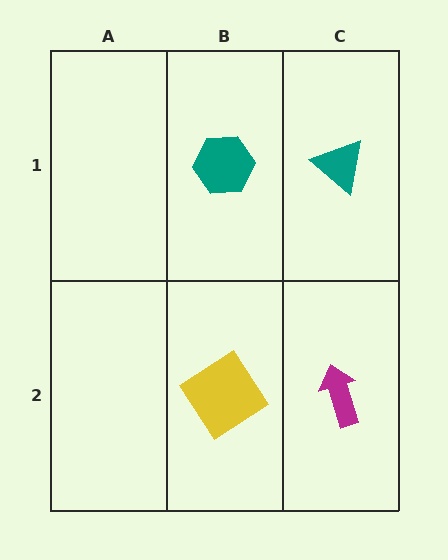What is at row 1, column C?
A teal triangle.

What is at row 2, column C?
A magenta arrow.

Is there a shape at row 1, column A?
No, that cell is empty.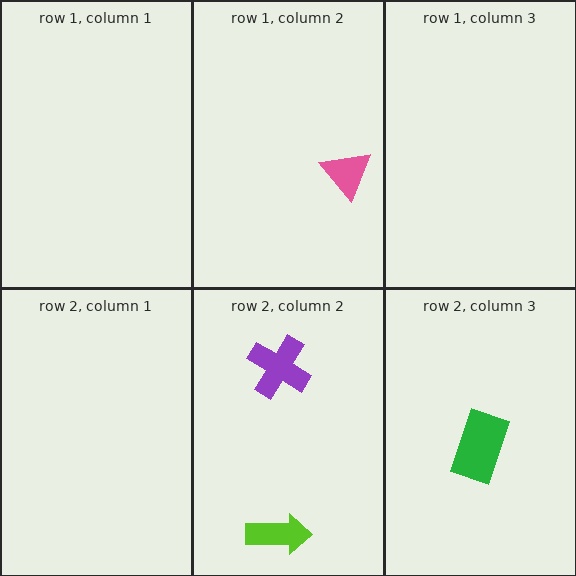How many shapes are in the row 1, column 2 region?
1.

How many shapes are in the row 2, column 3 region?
1.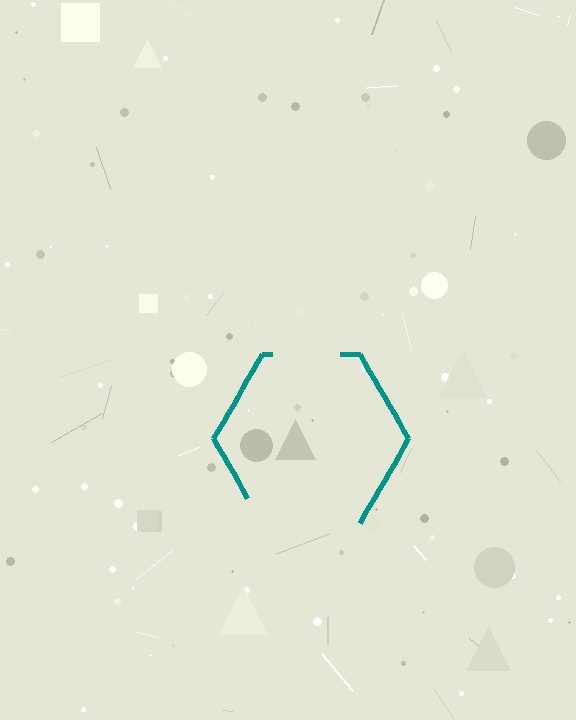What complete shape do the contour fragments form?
The contour fragments form a hexagon.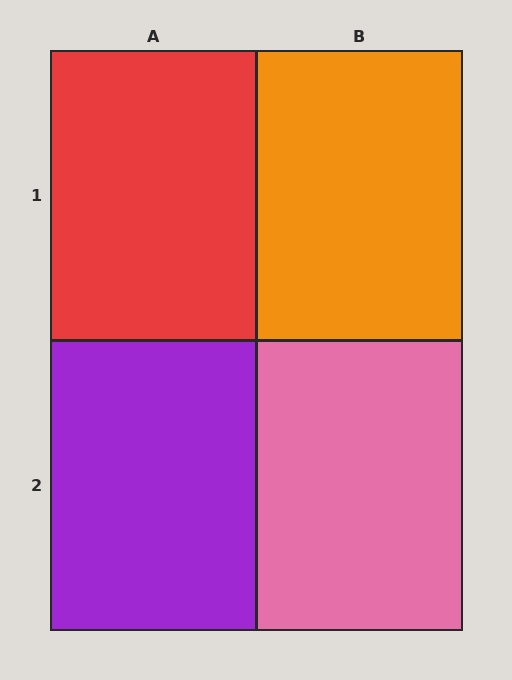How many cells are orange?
1 cell is orange.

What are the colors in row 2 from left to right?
Purple, pink.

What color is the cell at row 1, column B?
Orange.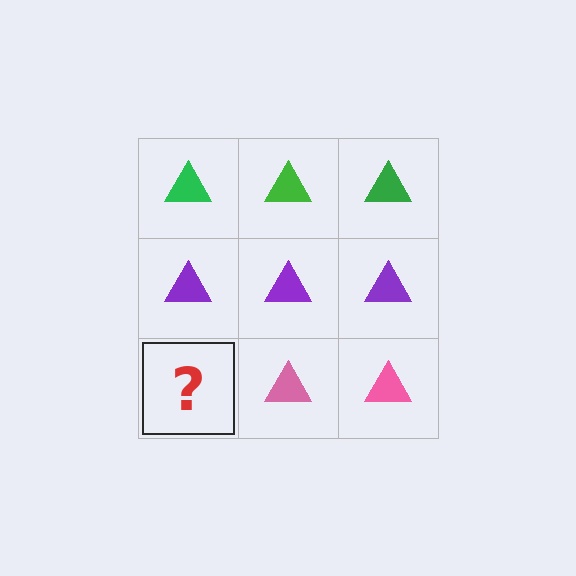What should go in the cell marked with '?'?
The missing cell should contain a pink triangle.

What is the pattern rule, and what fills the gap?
The rule is that each row has a consistent color. The gap should be filled with a pink triangle.